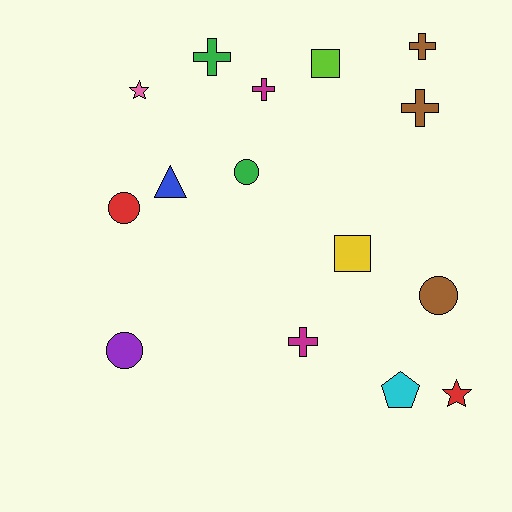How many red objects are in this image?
There are 2 red objects.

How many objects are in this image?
There are 15 objects.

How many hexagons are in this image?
There are no hexagons.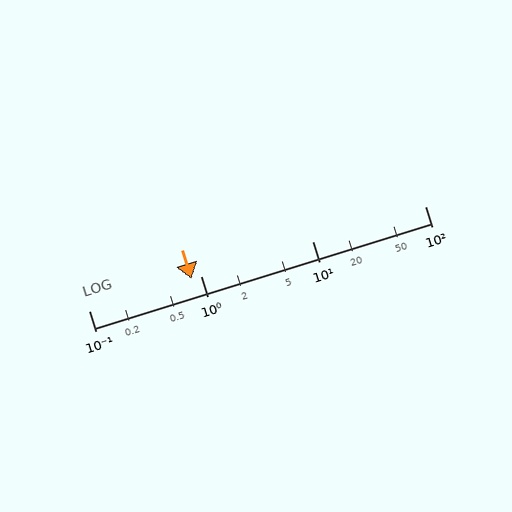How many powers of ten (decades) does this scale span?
The scale spans 3 decades, from 0.1 to 100.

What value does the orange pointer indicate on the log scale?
The pointer indicates approximately 0.83.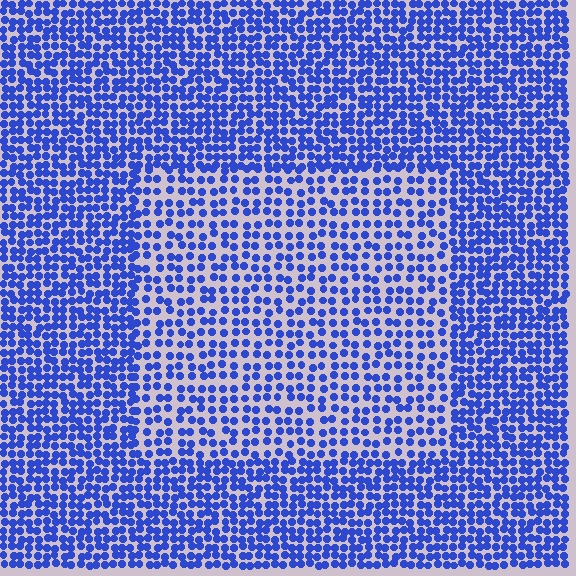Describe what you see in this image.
The image contains small blue elements arranged at two different densities. A rectangle-shaped region is visible where the elements are less densely packed than the surrounding area.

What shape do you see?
I see a rectangle.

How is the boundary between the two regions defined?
The boundary is defined by a change in element density (approximately 1.7x ratio). All elements are the same color, size, and shape.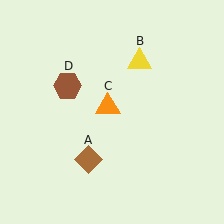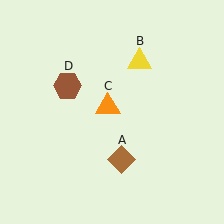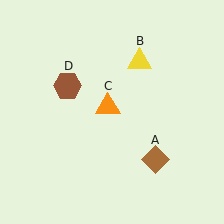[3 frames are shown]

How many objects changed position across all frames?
1 object changed position: brown diamond (object A).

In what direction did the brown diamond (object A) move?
The brown diamond (object A) moved right.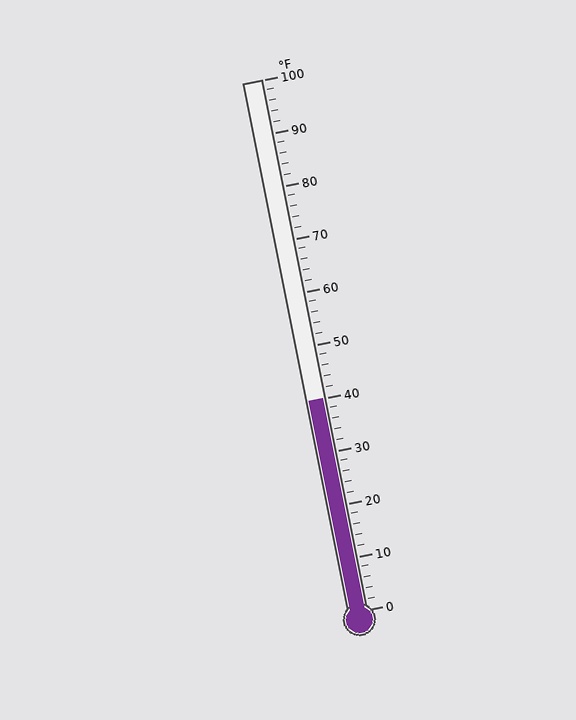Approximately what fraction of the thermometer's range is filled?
The thermometer is filled to approximately 40% of its range.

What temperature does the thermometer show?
The thermometer shows approximately 40°F.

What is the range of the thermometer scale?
The thermometer scale ranges from 0°F to 100°F.